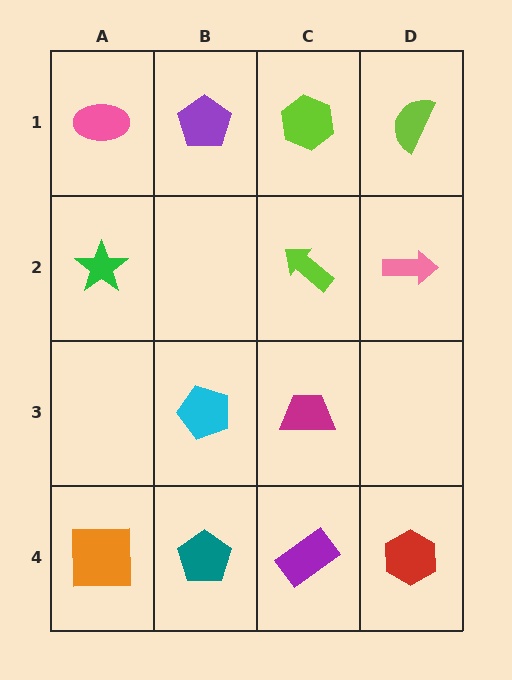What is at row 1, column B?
A purple pentagon.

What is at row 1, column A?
A pink ellipse.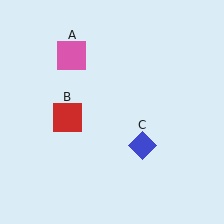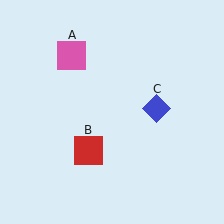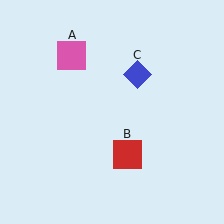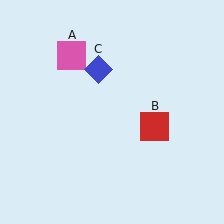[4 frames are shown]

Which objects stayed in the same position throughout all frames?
Pink square (object A) remained stationary.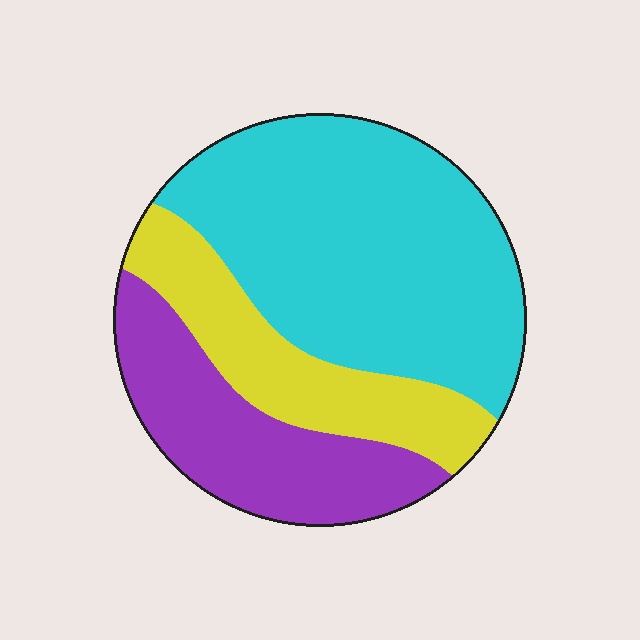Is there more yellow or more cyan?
Cyan.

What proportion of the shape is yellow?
Yellow covers around 20% of the shape.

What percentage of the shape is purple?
Purple covers about 25% of the shape.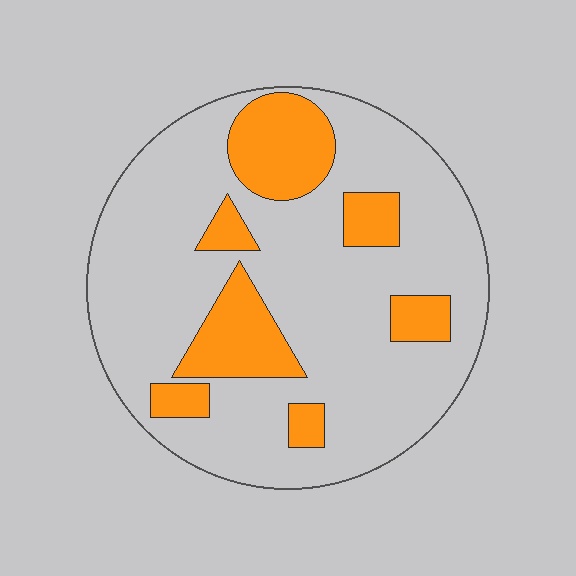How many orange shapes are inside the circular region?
7.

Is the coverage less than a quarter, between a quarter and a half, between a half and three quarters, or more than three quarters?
Less than a quarter.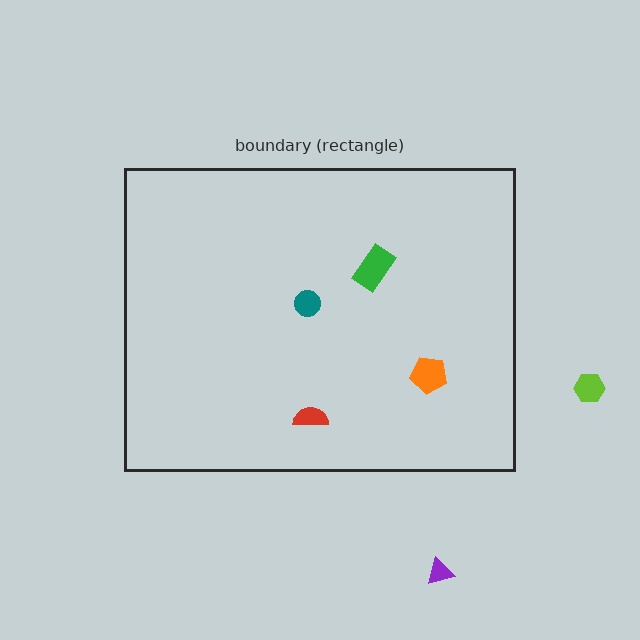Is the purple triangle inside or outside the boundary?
Outside.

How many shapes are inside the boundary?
4 inside, 2 outside.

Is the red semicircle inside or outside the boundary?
Inside.